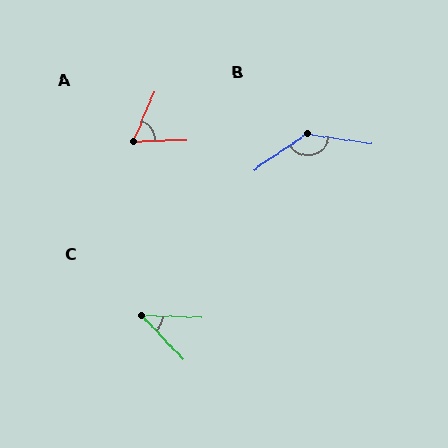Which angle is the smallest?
C, at approximately 44 degrees.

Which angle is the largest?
B, at approximately 138 degrees.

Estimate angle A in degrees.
Approximately 65 degrees.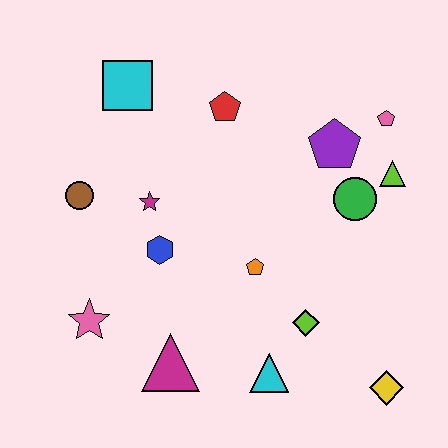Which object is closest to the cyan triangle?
The lime diamond is closest to the cyan triangle.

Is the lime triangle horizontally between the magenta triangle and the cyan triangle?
No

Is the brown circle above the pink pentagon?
No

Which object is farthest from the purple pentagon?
The pink star is farthest from the purple pentagon.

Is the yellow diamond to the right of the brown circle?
Yes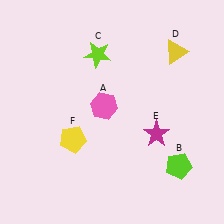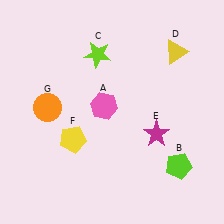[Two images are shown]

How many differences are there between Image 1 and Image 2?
There is 1 difference between the two images.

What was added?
An orange circle (G) was added in Image 2.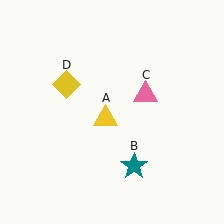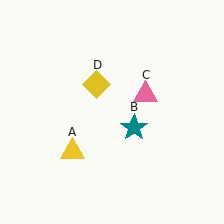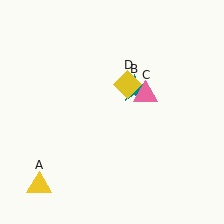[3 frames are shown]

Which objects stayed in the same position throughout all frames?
Pink triangle (object C) remained stationary.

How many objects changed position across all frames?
3 objects changed position: yellow triangle (object A), teal star (object B), yellow diamond (object D).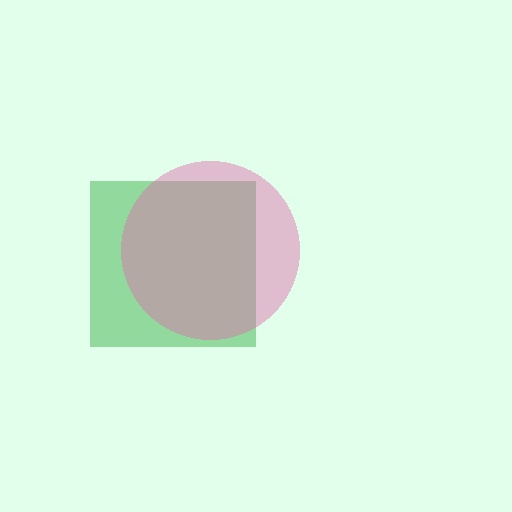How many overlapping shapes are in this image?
There are 2 overlapping shapes in the image.